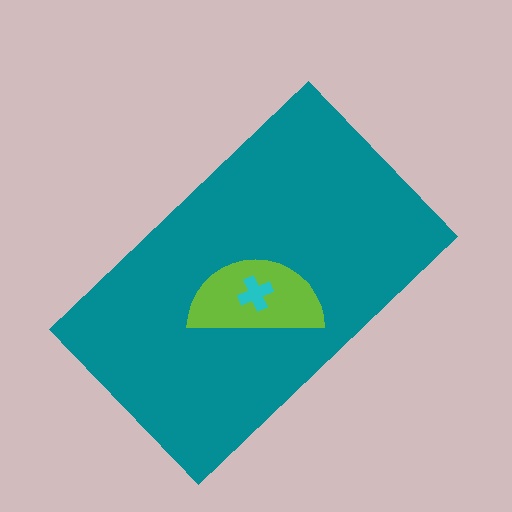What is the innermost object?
The cyan cross.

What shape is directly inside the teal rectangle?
The lime semicircle.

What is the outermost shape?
The teal rectangle.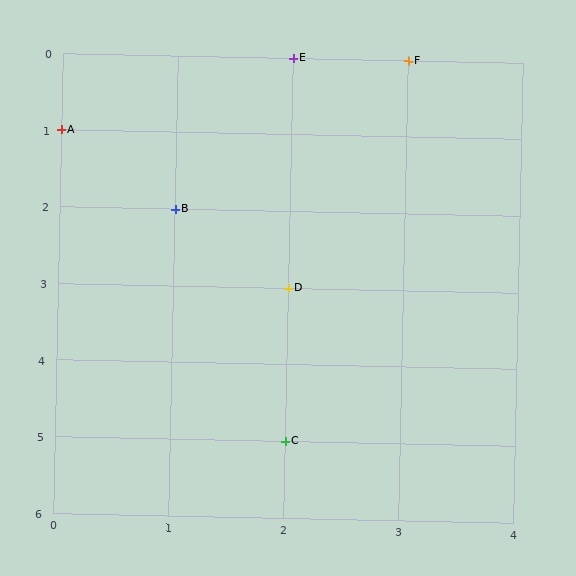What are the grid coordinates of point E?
Point E is at grid coordinates (2, 0).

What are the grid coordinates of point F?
Point F is at grid coordinates (3, 0).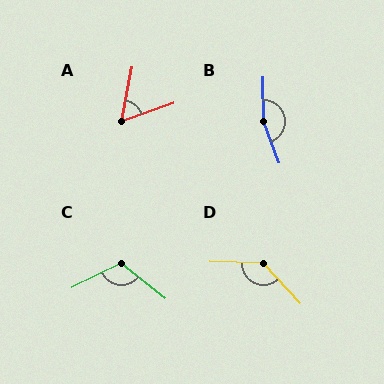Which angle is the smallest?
A, at approximately 60 degrees.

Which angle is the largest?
B, at approximately 161 degrees.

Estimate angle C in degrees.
Approximately 115 degrees.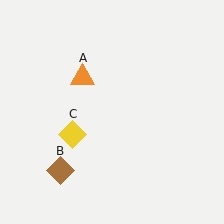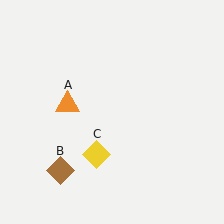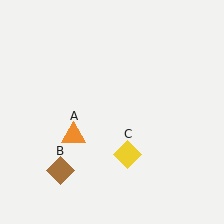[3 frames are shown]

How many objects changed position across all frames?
2 objects changed position: orange triangle (object A), yellow diamond (object C).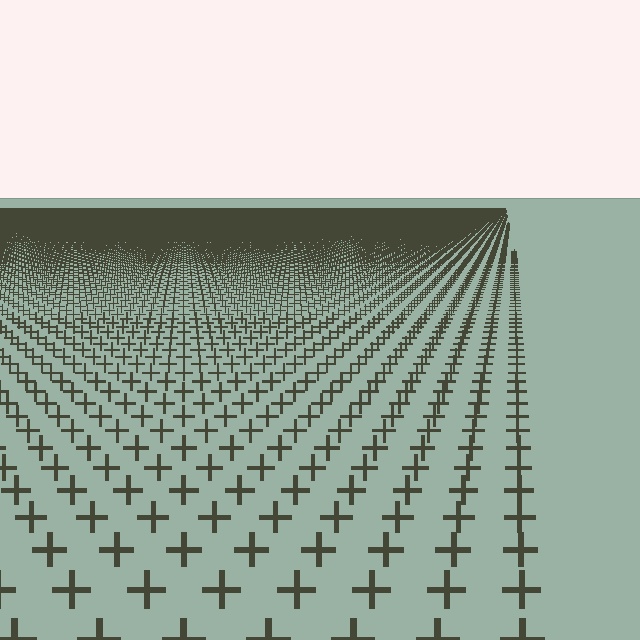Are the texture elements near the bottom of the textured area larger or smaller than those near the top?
Larger. Near the bottom, elements are closer to the viewer and appear at a bigger on-screen size.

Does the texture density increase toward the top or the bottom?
Density increases toward the top.